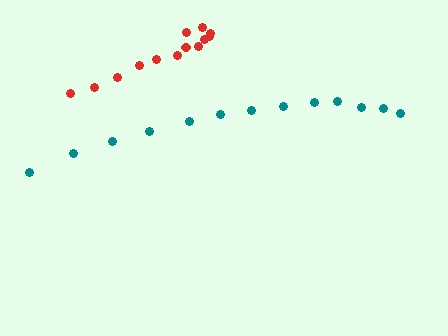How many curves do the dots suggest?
There are 2 distinct paths.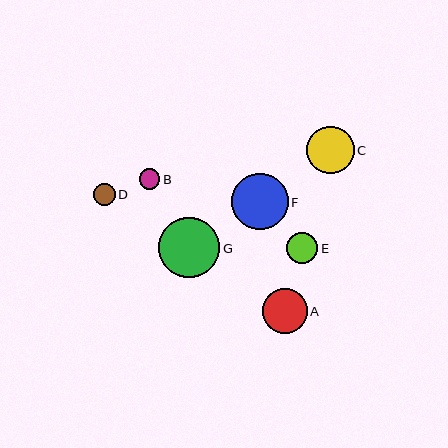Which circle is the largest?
Circle G is the largest with a size of approximately 61 pixels.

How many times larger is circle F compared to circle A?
Circle F is approximately 1.3 times the size of circle A.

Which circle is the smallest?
Circle B is the smallest with a size of approximately 20 pixels.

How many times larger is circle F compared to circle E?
Circle F is approximately 1.9 times the size of circle E.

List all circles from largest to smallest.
From largest to smallest: G, F, C, A, E, D, B.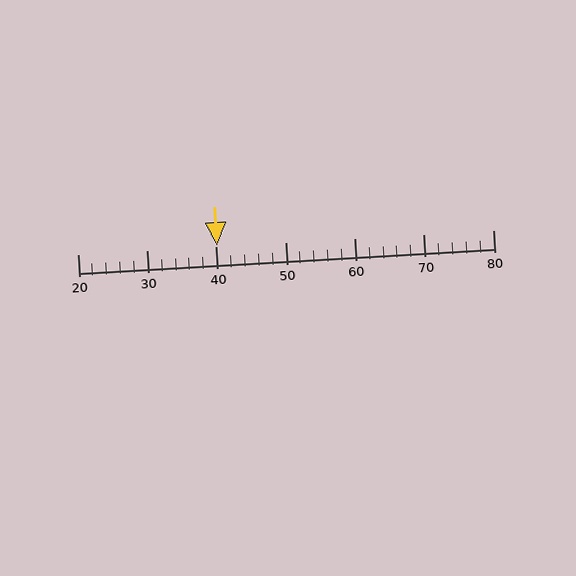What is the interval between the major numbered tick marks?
The major tick marks are spaced 10 units apart.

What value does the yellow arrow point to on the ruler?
The yellow arrow points to approximately 40.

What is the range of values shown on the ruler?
The ruler shows values from 20 to 80.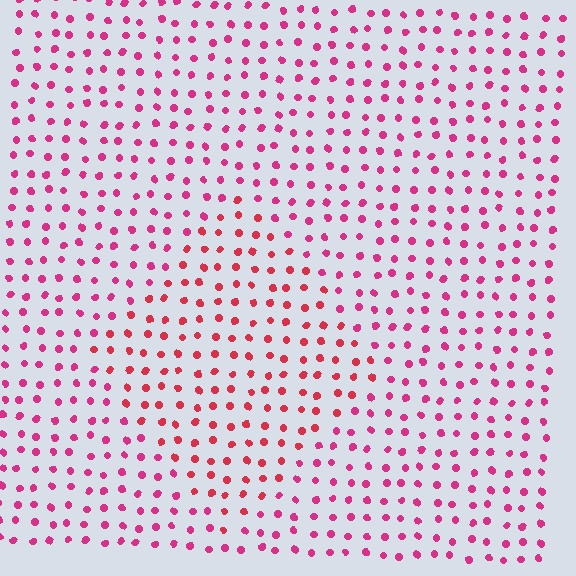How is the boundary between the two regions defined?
The boundary is defined purely by a slight shift in hue (about 23 degrees). Spacing, size, and orientation are identical on both sides.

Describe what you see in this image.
The image is filled with small magenta elements in a uniform arrangement. A diamond-shaped region is visible where the elements are tinted to a slightly different hue, forming a subtle color boundary.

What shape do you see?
I see a diamond.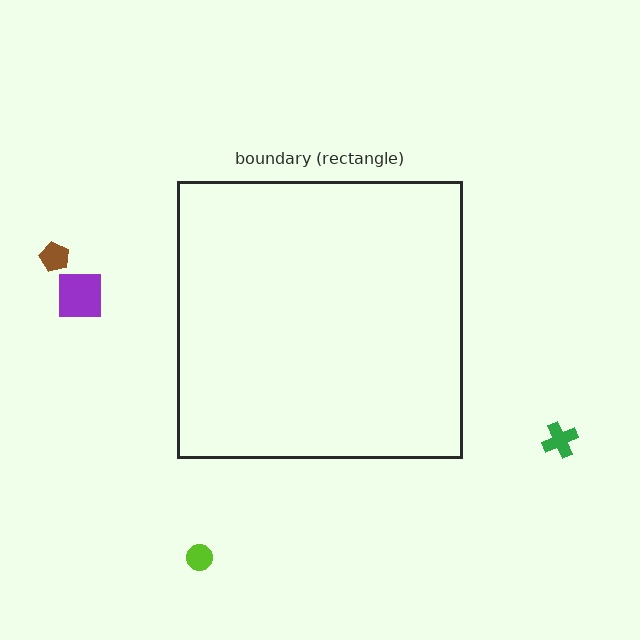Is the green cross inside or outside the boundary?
Outside.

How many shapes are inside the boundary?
0 inside, 4 outside.